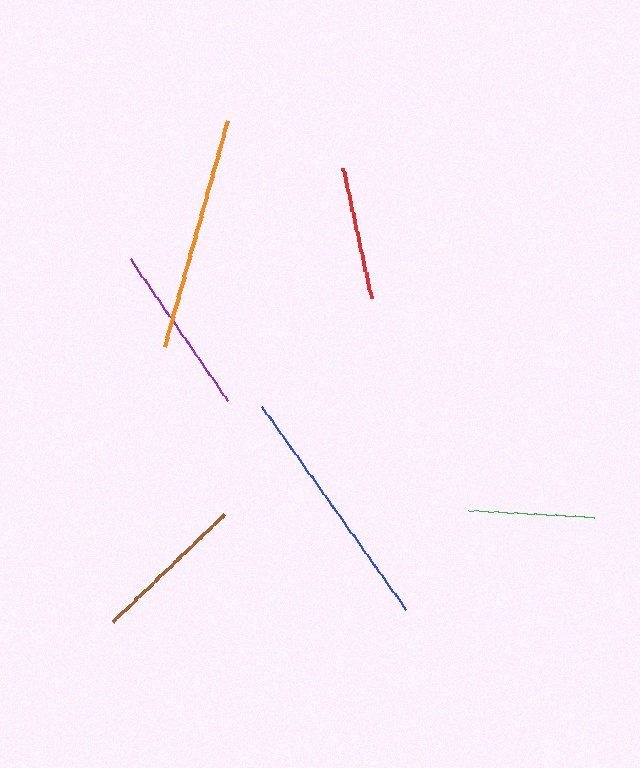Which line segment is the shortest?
The green line is the shortest at approximately 126 pixels.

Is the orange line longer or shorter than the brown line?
The orange line is longer than the brown line.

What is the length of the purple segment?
The purple segment is approximately 171 pixels long.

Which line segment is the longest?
The blue line is the longest at approximately 249 pixels.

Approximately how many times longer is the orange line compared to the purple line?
The orange line is approximately 1.4 times the length of the purple line.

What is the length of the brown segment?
The brown segment is approximately 155 pixels long.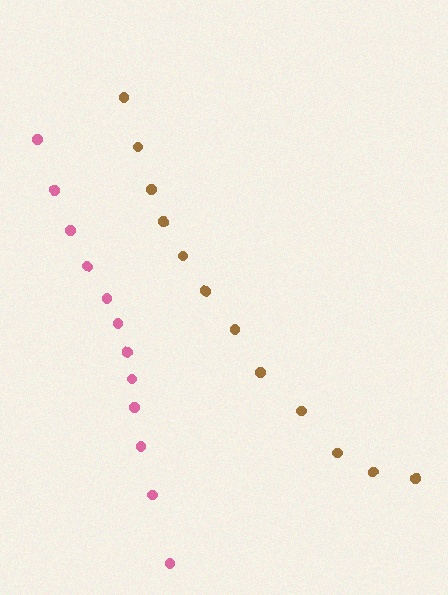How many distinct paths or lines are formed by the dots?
There are 2 distinct paths.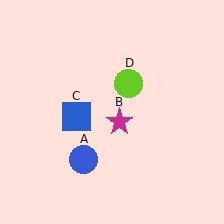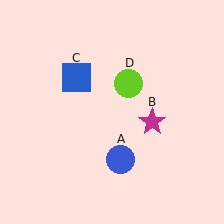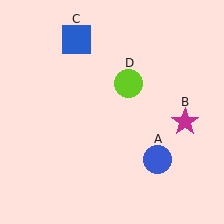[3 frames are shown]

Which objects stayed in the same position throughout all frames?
Lime circle (object D) remained stationary.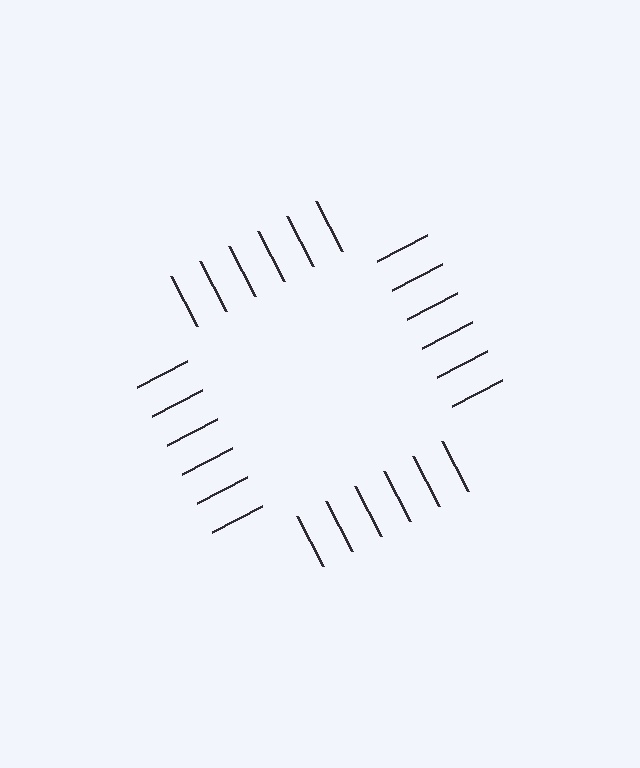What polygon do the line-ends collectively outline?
An illusory square — the line segments terminate on its edges but no continuous stroke is drawn.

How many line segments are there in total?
24 — 6 along each of the 4 edges.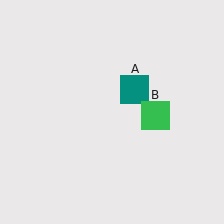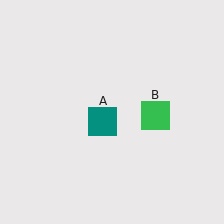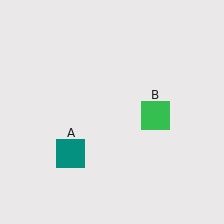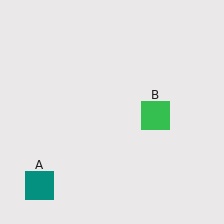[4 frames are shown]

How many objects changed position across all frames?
1 object changed position: teal square (object A).